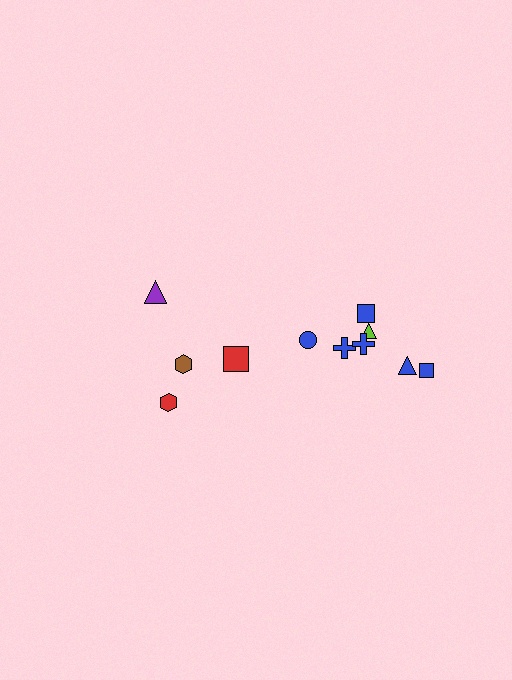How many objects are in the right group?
There are 7 objects.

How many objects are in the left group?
There are 4 objects.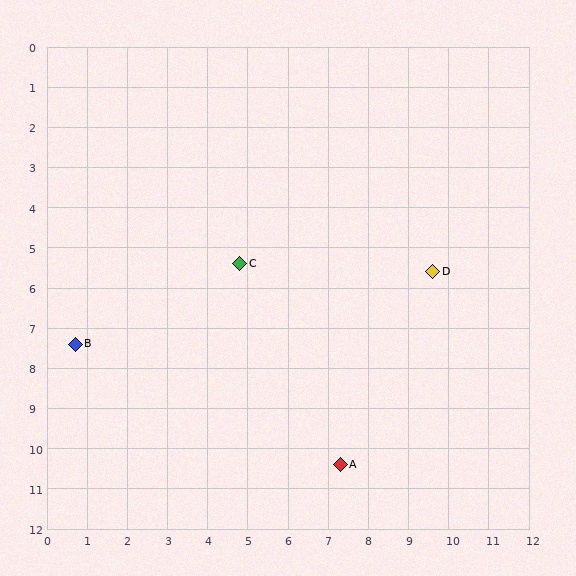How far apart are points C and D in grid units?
Points C and D are about 4.8 grid units apart.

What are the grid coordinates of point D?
Point D is at approximately (9.6, 5.6).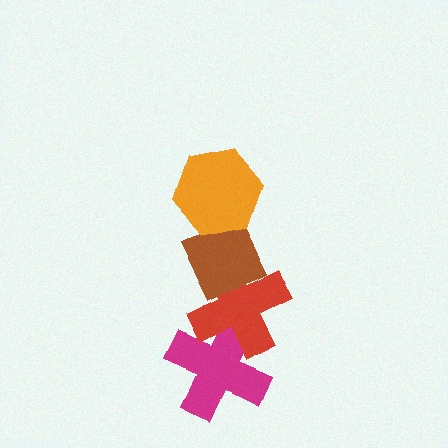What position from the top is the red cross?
The red cross is 3rd from the top.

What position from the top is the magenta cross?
The magenta cross is 4th from the top.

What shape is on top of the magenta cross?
The red cross is on top of the magenta cross.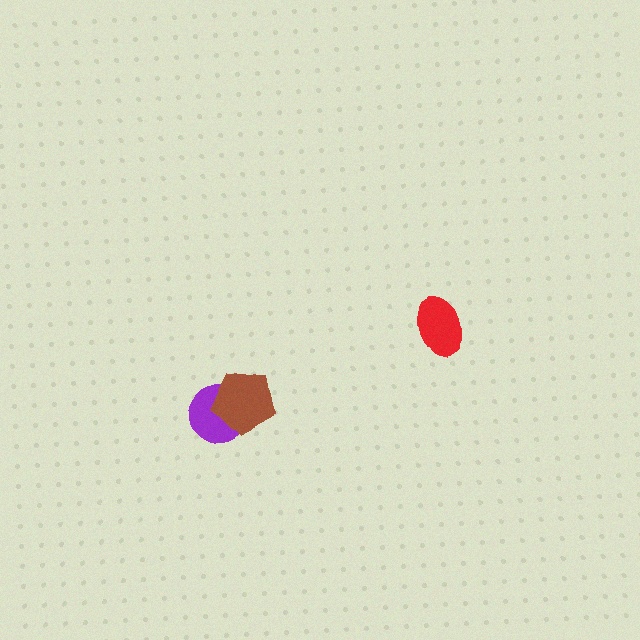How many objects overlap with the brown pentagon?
1 object overlaps with the brown pentagon.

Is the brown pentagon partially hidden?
No, no other shape covers it.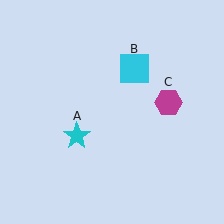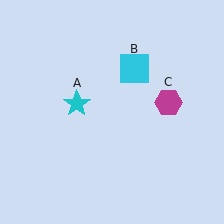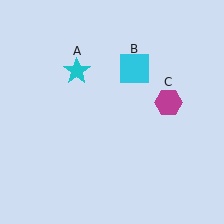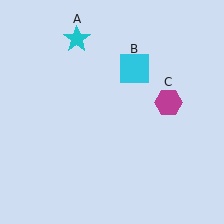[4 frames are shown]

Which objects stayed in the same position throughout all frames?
Cyan square (object B) and magenta hexagon (object C) remained stationary.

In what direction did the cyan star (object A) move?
The cyan star (object A) moved up.